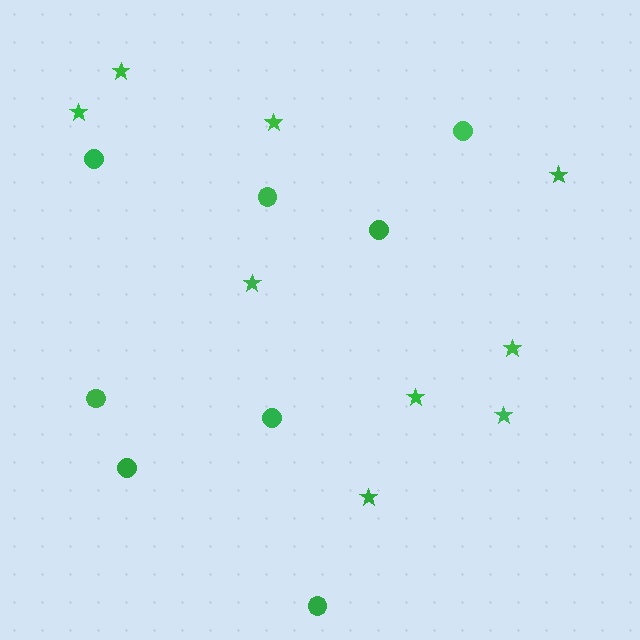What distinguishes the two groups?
There are 2 groups: one group of stars (9) and one group of circles (8).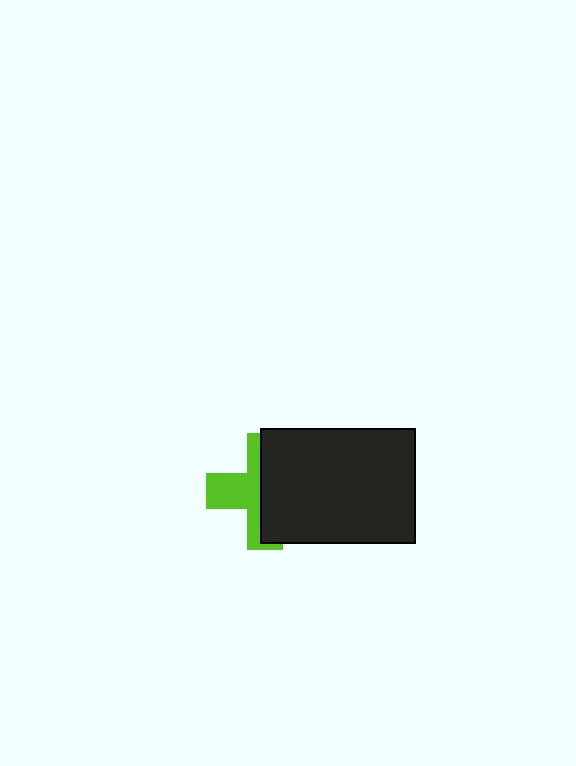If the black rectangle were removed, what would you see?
You would see the complete lime cross.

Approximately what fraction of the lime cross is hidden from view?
Roughly 57% of the lime cross is hidden behind the black rectangle.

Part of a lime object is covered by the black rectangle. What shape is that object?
It is a cross.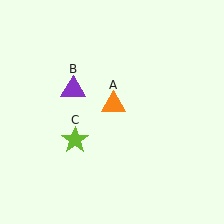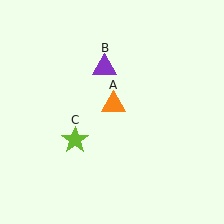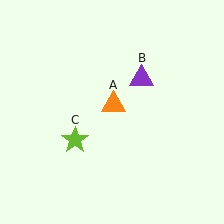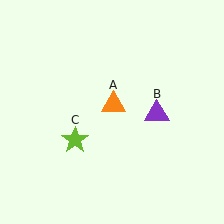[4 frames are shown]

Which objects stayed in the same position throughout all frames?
Orange triangle (object A) and lime star (object C) remained stationary.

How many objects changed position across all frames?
1 object changed position: purple triangle (object B).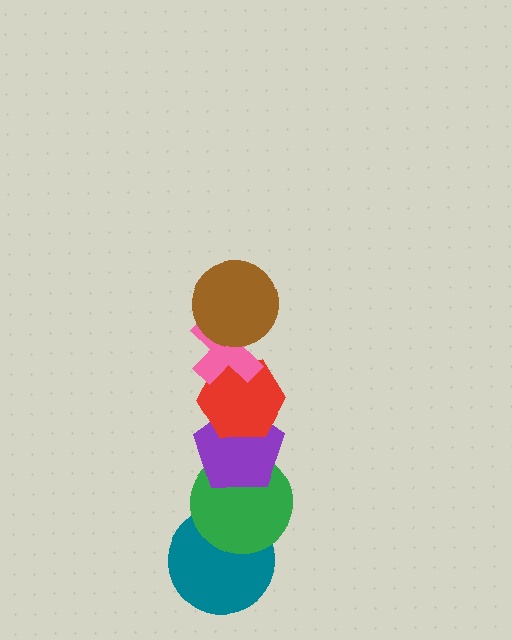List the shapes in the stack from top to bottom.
From top to bottom: the brown circle, the pink cross, the red hexagon, the purple pentagon, the green circle, the teal circle.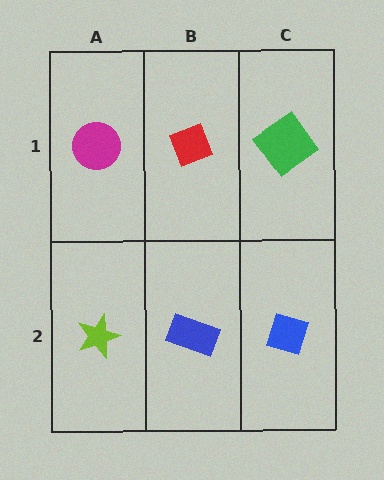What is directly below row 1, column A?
A lime star.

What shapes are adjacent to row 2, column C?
A green diamond (row 1, column C), a blue rectangle (row 2, column B).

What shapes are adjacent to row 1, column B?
A blue rectangle (row 2, column B), a magenta circle (row 1, column A), a green diamond (row 1, column C).